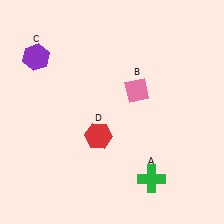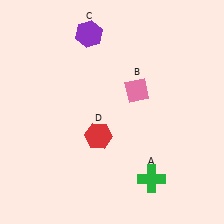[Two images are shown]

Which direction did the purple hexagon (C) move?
The purple hexagon (C) moved right.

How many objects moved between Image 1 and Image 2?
1 object moved between the two images.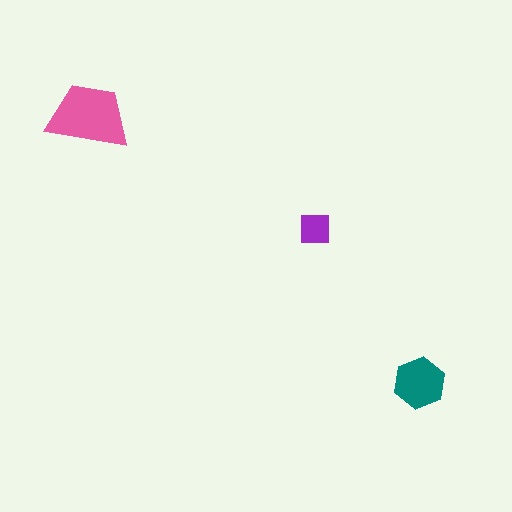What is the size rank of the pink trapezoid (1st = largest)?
1st.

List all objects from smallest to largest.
The purple square, the teal hexagon, the pink trapezoid.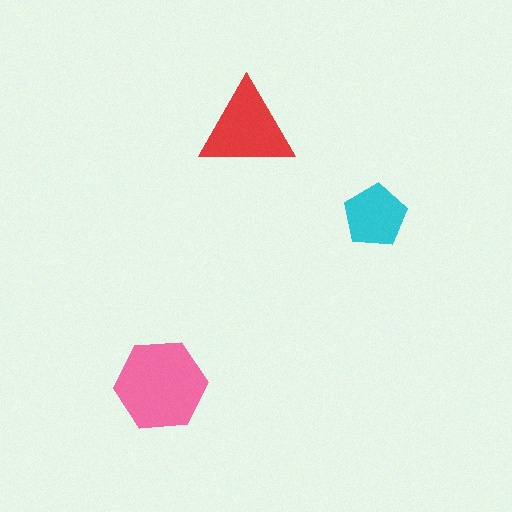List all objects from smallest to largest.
The cyan pentagon, the red triangle, the pink hexagon.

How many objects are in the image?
There are 3 objects in the image.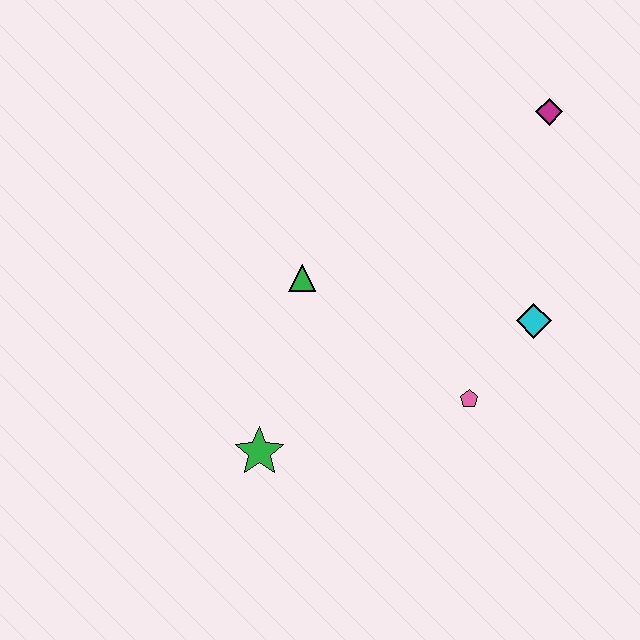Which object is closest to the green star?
The green triangle is closest to the green star.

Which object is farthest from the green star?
The magenta diamond is farthest from the green star.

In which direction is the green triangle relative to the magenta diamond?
The green triangle is to the left of the magenta diamond.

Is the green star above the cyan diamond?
No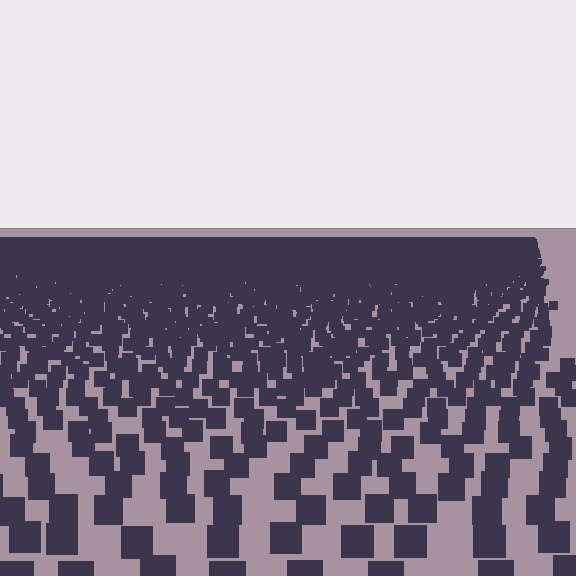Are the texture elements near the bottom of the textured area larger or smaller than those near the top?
Larger. Near the bottom, elements are closer to the viewer and appear at a bigger on-screen size.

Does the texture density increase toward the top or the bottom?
Density increases toward the top.